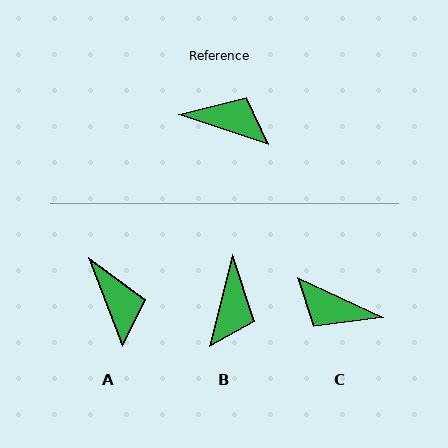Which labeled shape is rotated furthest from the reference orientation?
C, about 173 degrees away.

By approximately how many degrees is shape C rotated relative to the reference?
Approximately 173 degrees counter-clockwise.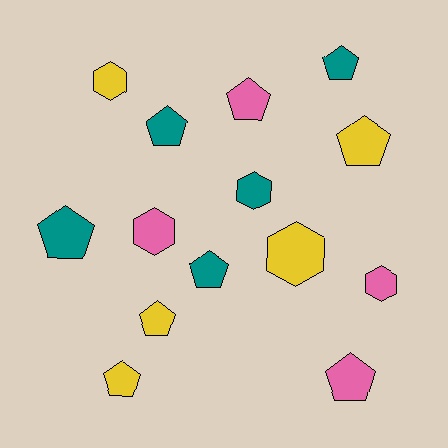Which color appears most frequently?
Teal, with 5 objects.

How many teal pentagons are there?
There are 4 teal pentagons.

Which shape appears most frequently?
Pentagon, with 9 objects.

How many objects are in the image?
There are 14 objects.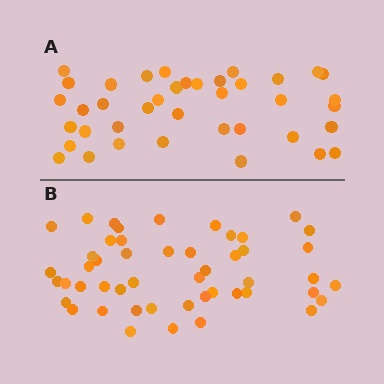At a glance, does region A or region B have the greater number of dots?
Region B (the bottom region) has more dots.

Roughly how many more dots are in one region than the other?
Region B has roughly 10 or so more dots than region A.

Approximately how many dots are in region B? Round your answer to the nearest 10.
About 50 dots. (The exact count is 49, which rounds to 50.)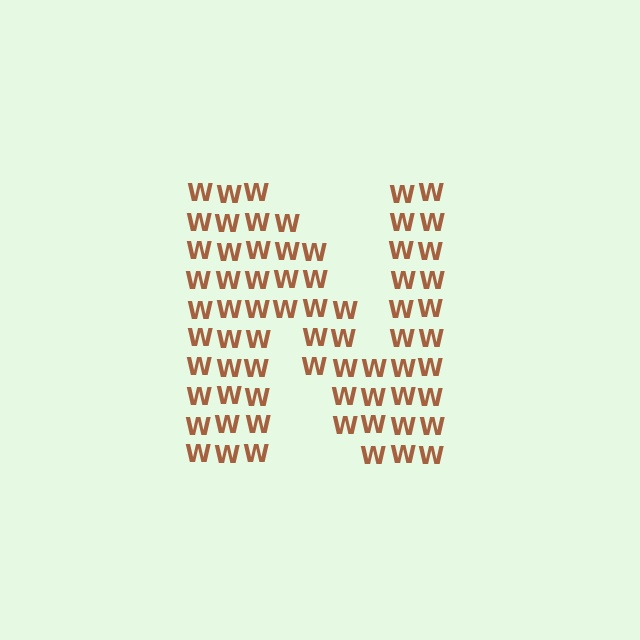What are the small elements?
The small elements are letter W's.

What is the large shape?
The large shape is the letter N.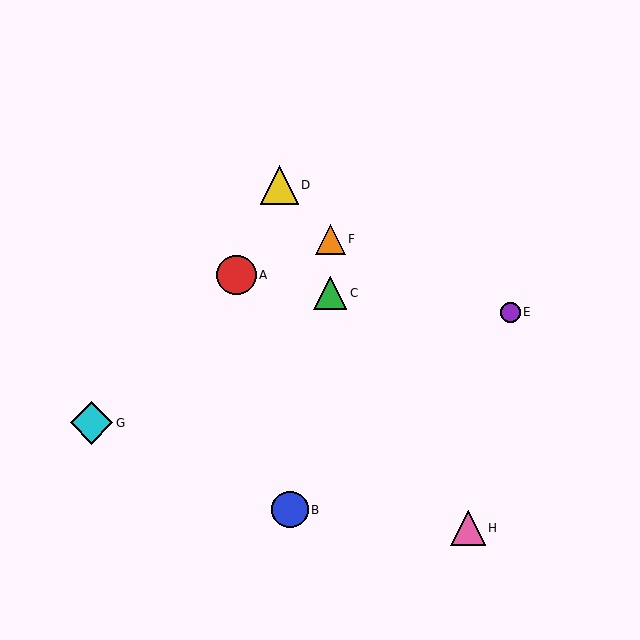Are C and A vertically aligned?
No, C is at x≈330 and A is at x≈237.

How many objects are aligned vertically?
2 objects (C, F) are aligned vertically.